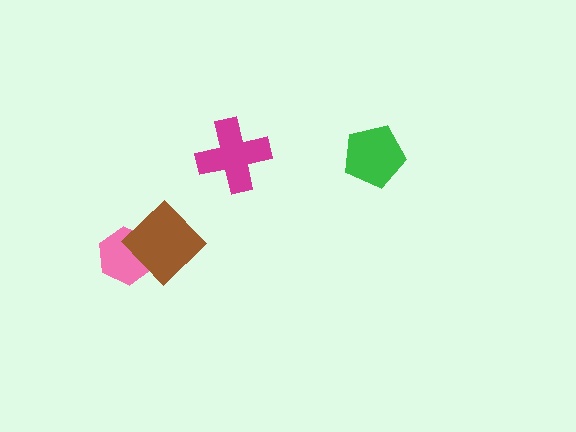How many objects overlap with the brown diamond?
1 object overlaps with the brown diamond.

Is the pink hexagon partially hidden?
Yes, it is partially covered by another shape.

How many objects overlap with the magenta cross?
0 objects overlap with the magenta cross.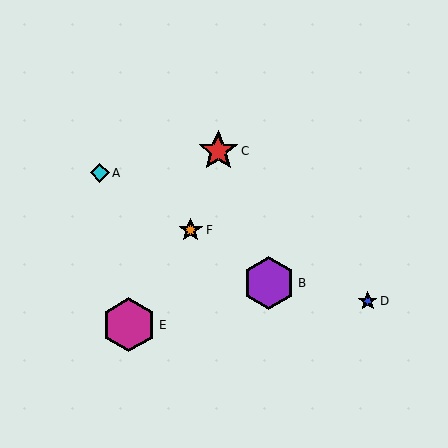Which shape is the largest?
The magenta hexagon (labeled E) is the largest.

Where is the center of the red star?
The center of the red star is at (218, 151).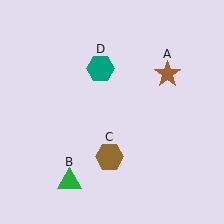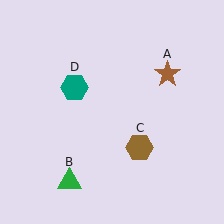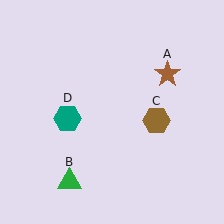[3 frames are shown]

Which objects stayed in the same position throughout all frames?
Brown star (object A) and green triangle (object B) remained stationary.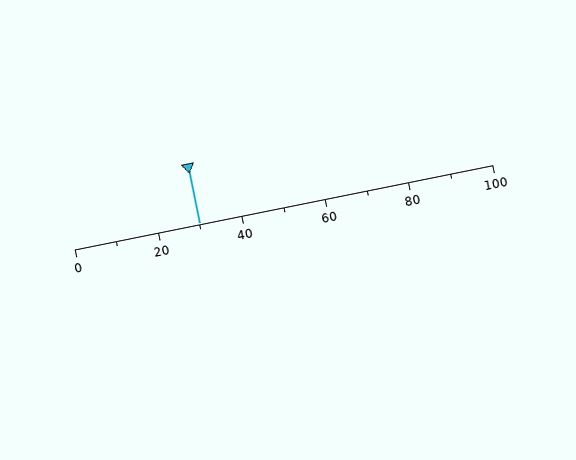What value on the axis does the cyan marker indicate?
The marker indicates approximately 30.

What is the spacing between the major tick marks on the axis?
The major ticks are spaced 20 apart.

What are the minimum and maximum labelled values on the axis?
The axis runs from 0 to 100.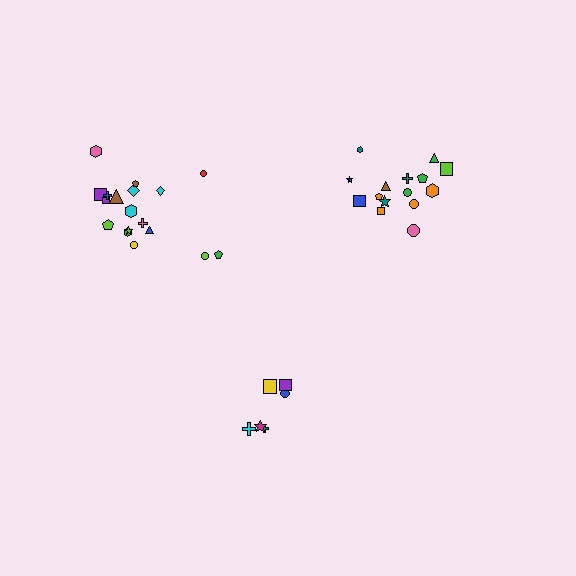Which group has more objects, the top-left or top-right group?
The top-left group.